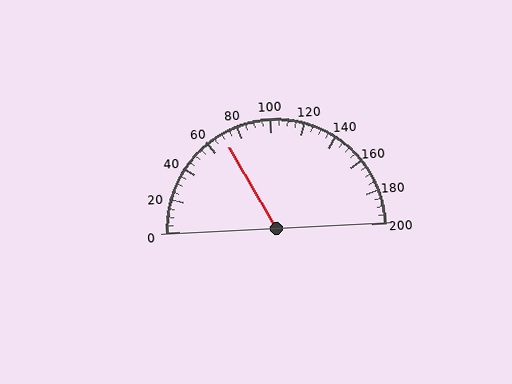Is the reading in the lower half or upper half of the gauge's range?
The reading is in the lower half of the range (0 to 200).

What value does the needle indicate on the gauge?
The needle indicates approximately 70.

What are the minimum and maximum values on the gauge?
The gauge ranges from 0 to 200.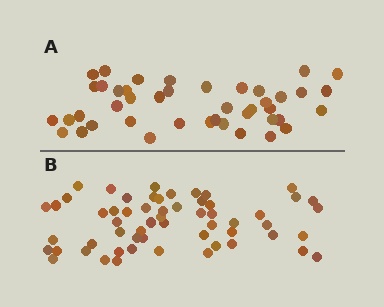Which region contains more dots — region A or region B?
Region B (the bottom region) has more dots.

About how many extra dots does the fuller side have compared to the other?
Region B has approximately 15 more dots than region A.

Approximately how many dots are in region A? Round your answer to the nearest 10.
About 40 dots. (The exact count is 43, which rounds to 40.)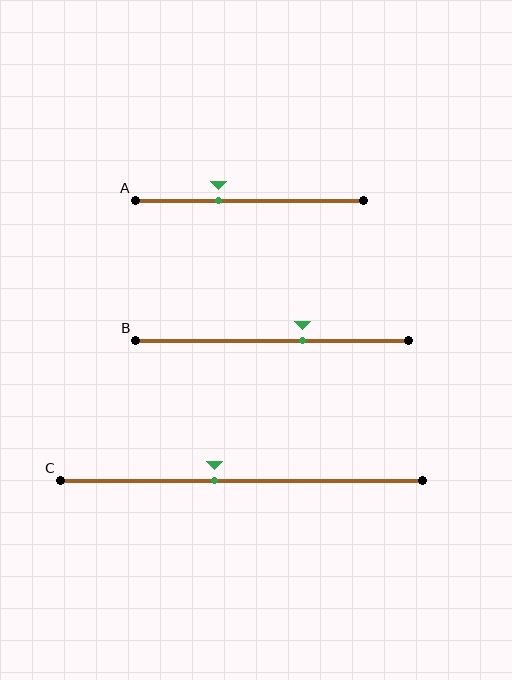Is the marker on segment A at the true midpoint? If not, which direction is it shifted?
No, the marker on segment A is shifted to the left by about 13% of the segment length.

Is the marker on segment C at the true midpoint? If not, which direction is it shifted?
No, the marker on segment C is shifted to the left by about 7% of the segment length.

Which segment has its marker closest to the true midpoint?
Segment C has its marker closest to the true midpoint.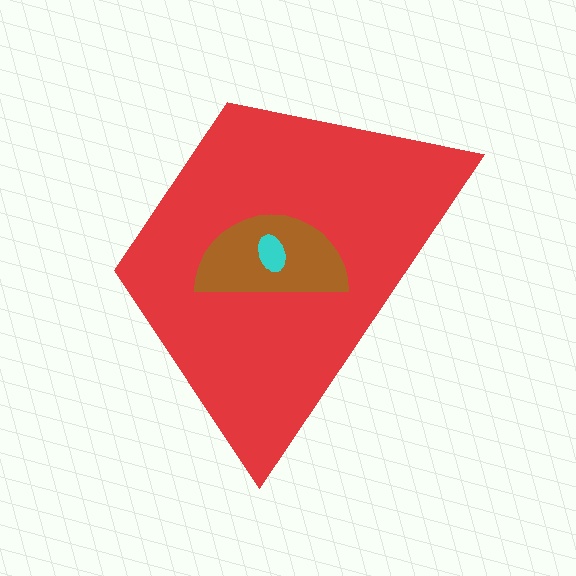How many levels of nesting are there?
3.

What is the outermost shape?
The red trapezoid.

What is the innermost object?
The cyan ellipse.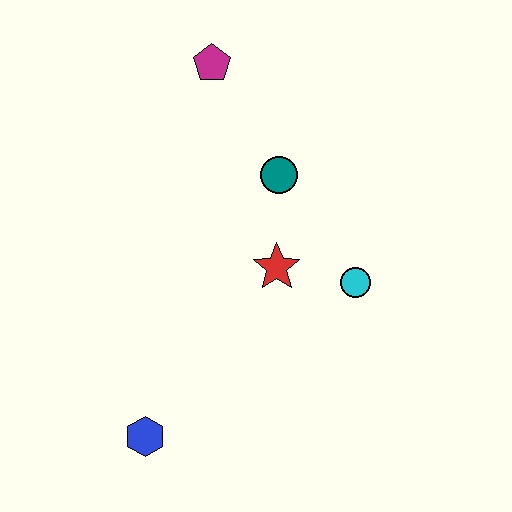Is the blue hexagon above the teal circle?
No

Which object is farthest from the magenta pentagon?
The blue hexagon is farthest from the magenta pentagon.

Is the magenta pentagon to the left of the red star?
Yes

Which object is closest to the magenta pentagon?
The teal circle is closest to the magenta pentagon.